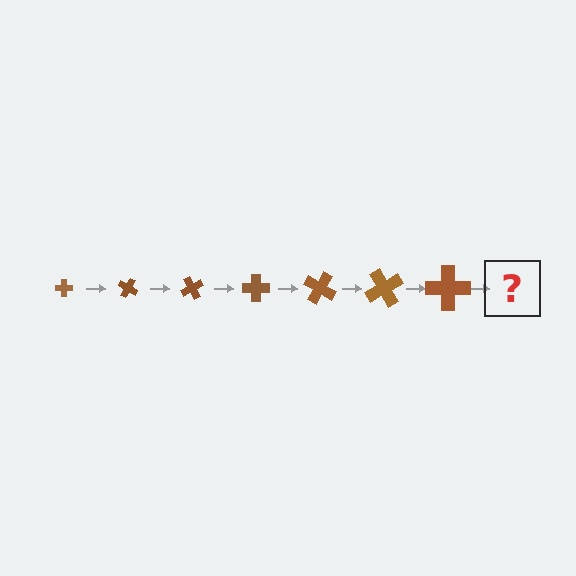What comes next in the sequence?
The next element should be a cross, larger than the previous one and rotated 210 degrees from the start.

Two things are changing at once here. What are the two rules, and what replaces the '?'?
The two rules are that the cross grows larger each step and it rotates 30 degrees each step. The '?' should be a cross, larger than the previous one and rotated 210 degrees from the start.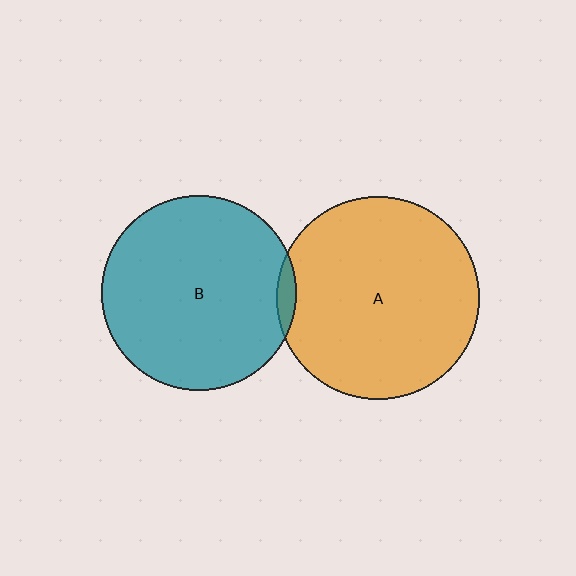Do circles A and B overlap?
Yes.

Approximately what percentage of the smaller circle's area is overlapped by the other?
Approximately 5%.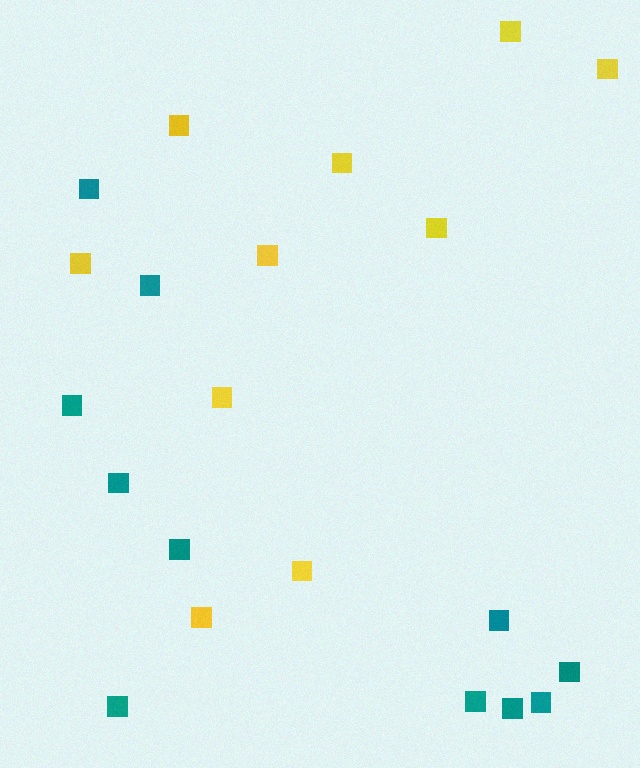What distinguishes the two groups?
There are 2 groups: one group of yellow squares (10) and one group of teal squares (11).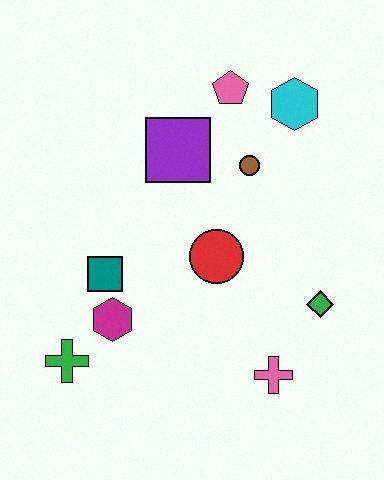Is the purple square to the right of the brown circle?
No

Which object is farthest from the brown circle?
The green cross is farthest from the brown circle.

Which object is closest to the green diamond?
The pink cross is closest to the green diamond.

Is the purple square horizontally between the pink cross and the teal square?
Yes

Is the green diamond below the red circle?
Yes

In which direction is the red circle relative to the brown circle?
The red circle is below the brown circle.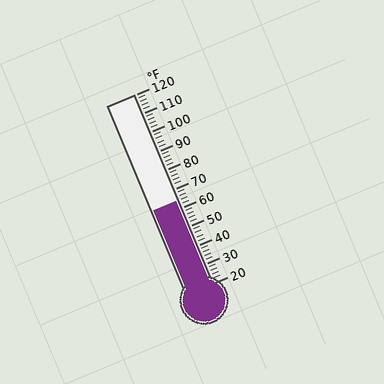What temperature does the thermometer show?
The thermometer shows approximately 64°F.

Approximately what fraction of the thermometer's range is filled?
The thermometer is filled to approximately 45% of its range.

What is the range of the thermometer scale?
The thermometer scale ranges from 20°F to 120°F.